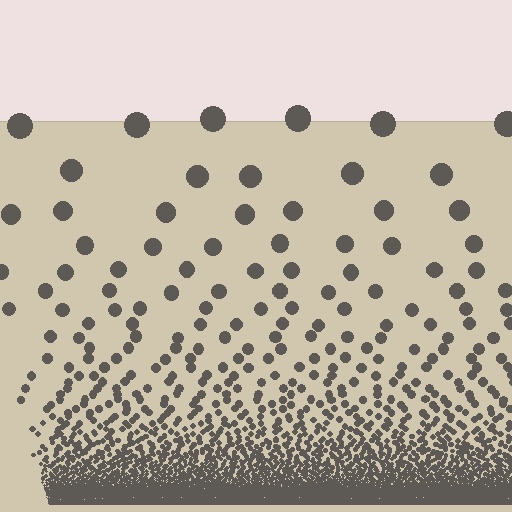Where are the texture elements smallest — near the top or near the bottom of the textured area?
Near the bottom.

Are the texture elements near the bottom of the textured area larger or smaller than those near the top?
Smaller. The gradient is inverted — elements near the bottom are smaller and denser.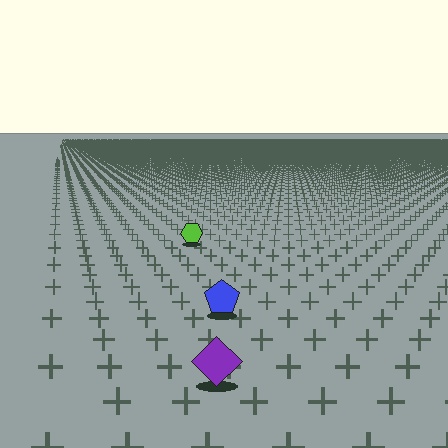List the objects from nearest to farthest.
From nearest to farthest: the purple diamond, the blue pentagon, the lime hexagon.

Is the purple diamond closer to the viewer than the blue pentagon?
Yes. The purple diamond is closer — you can tell from the texture gradient: the ground texture is coarser near it.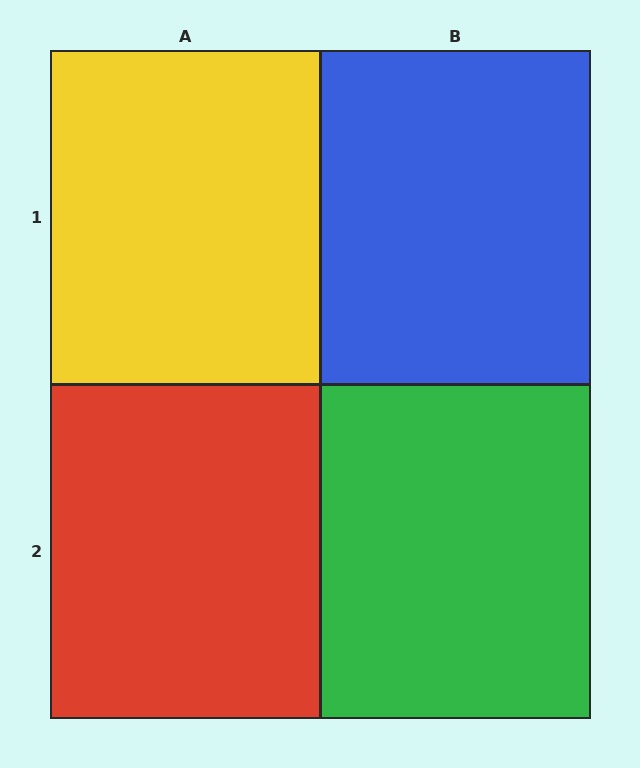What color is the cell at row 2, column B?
Green.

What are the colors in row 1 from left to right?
Yellow, blue.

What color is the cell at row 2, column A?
Red.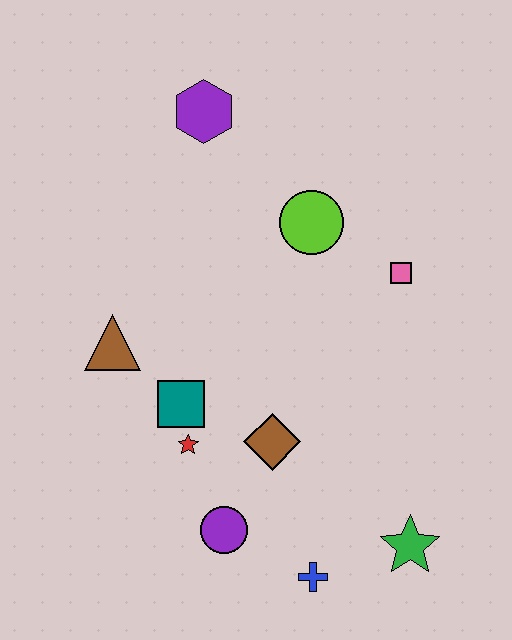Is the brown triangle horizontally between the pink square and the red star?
No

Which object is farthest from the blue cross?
The purple hexagon is farthest from the blue cross.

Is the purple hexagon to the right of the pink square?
No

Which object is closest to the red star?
The teal square is closest to the red star.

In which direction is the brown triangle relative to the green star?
The brown triangle is to the left of the green star.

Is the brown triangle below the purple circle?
No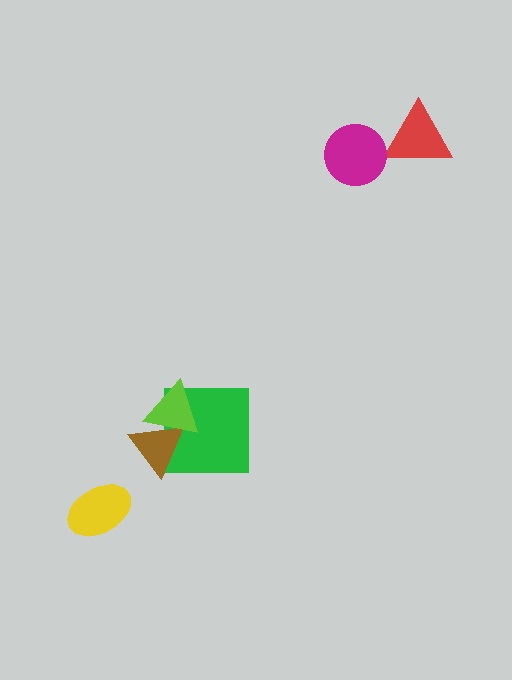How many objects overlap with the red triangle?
0 objects overlap with the red triangle.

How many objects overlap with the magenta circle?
0 objects overlap with the magenta circle.